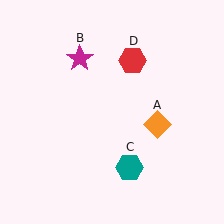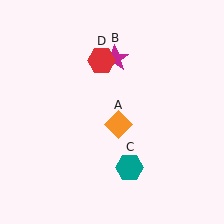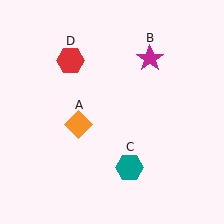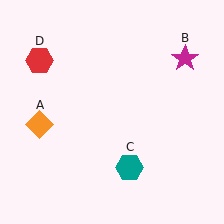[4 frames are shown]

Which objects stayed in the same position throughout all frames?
Teal hexagon (object C) remained stationary.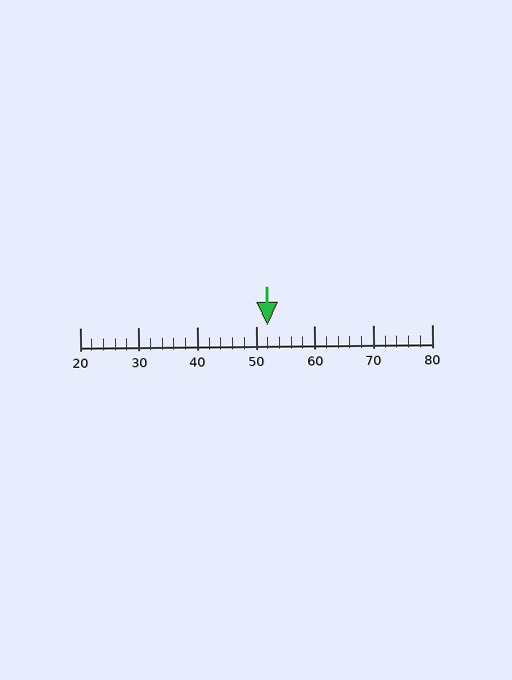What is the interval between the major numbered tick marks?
The major tick marks are spaced 10 units apart.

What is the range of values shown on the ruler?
The ruler shows values from 20 to 80.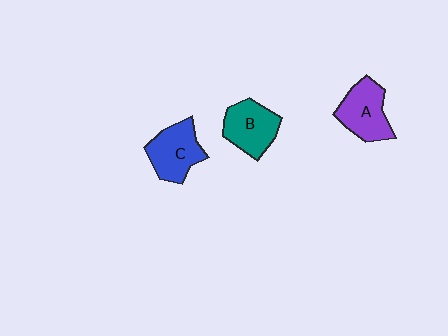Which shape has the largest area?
Shape A (purple).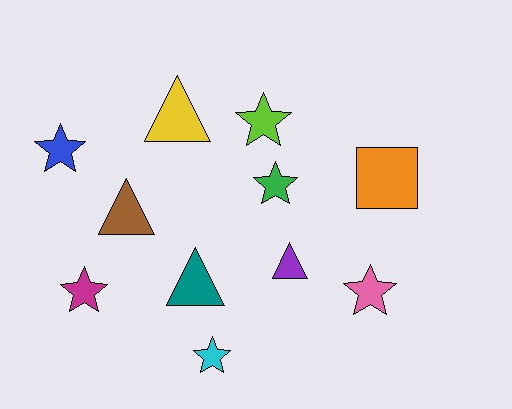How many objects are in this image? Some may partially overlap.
There are 11 objects.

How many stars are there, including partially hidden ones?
There are 6 stars.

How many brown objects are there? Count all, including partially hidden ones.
There is 1 brown object.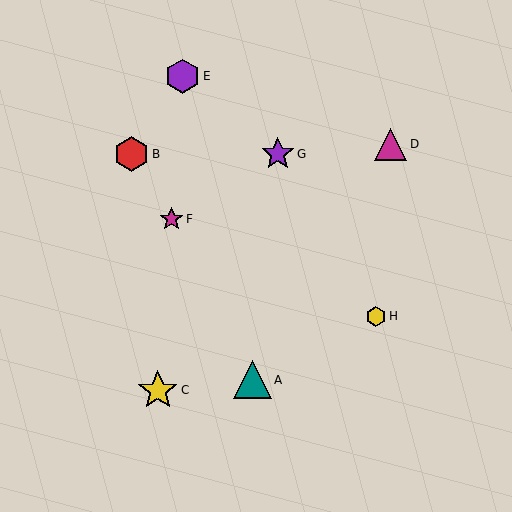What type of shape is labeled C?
Shape C is a yellow star.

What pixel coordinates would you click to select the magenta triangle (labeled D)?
Click at (391, 144) to select the magenta triangle D.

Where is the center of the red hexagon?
The center of the red hexagon is at (132, 154).